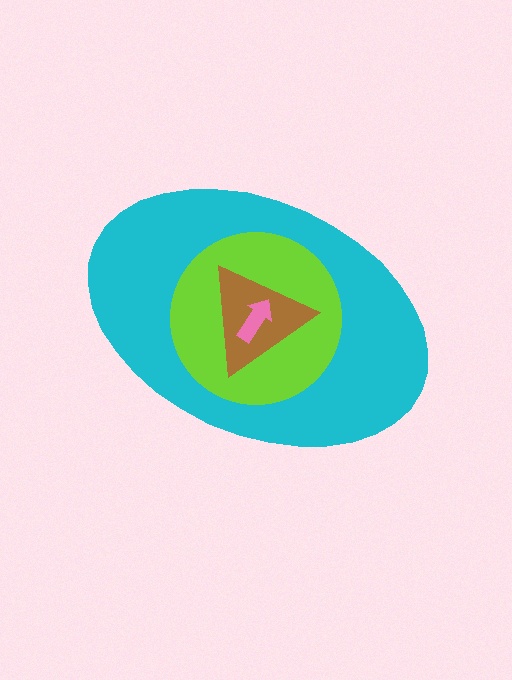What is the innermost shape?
The pink arrow.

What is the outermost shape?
The cyan ellipse.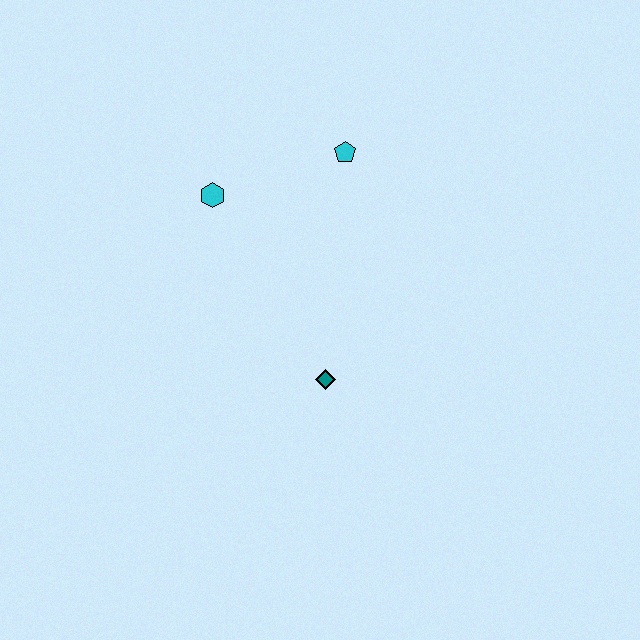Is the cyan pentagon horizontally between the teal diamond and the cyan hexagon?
No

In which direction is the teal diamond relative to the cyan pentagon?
The teal diamond is below the cyan pentagon.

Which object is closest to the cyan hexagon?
The cyan pentagon is closest to the cyan hexagon.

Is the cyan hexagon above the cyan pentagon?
No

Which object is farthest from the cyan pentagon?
The teal diamond is farthest from the cyan pentagon.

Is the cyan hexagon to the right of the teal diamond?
No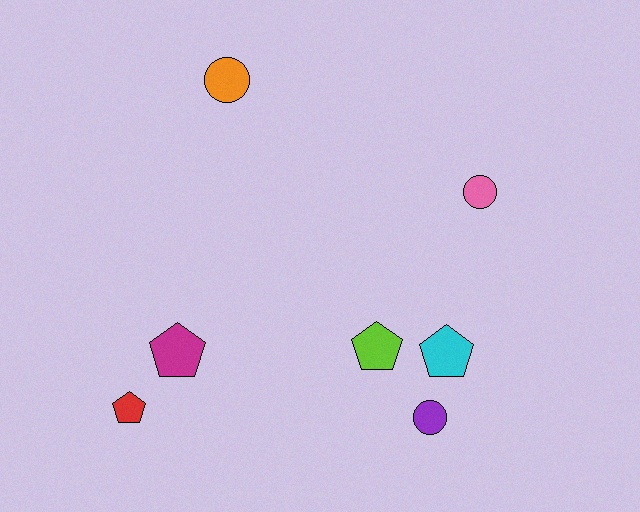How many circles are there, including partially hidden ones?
There are 3 circles.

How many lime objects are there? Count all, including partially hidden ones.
There is 1 lime object.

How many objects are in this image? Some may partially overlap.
There are 7 objects.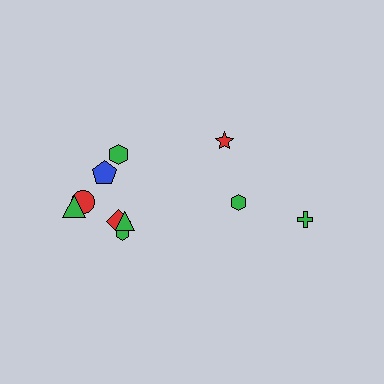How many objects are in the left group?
There are 7 objects.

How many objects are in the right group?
There are 3 objects.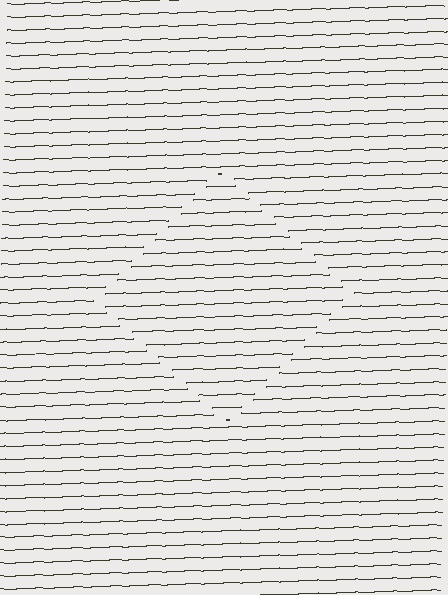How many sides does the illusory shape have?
4 sides — the line-ends trace a square.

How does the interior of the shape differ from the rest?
The interior of the shape contains the same grating, shifted by half a period — the contour is defined by the phase discontinuity where line-ends from the inner and outer gratings abut.